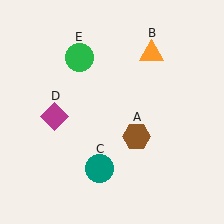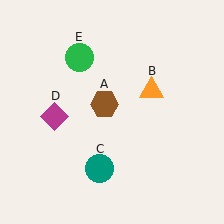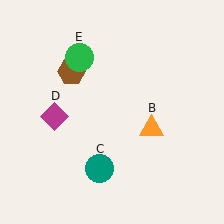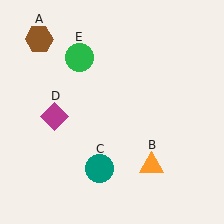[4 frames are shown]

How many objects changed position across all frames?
2 objects changed position: brown hexagon (object A), orange triangle (object B).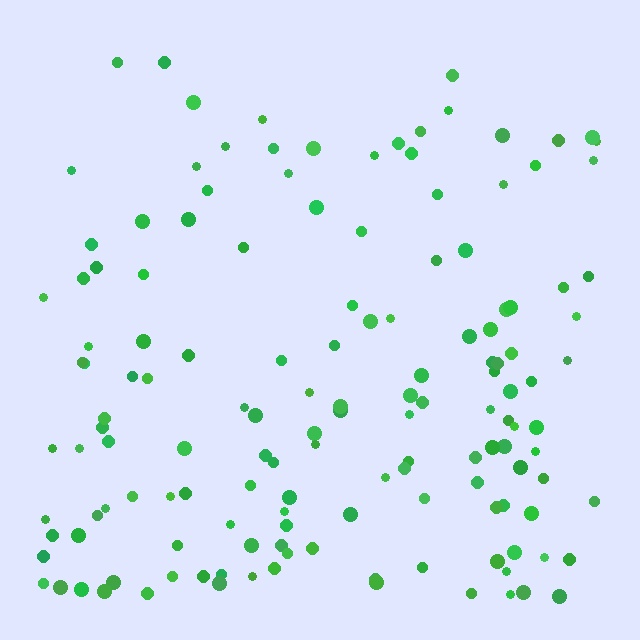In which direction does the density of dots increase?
From top to bottom, with the bottom side densest.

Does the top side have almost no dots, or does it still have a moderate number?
Still a moderate number, just noticeably fewer than the bottom.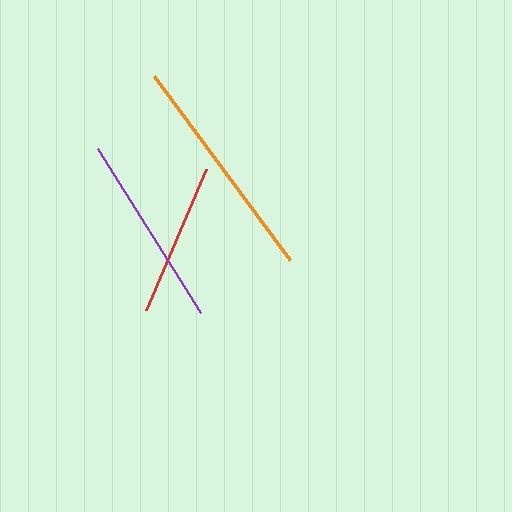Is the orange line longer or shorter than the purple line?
The orange line is longer than the purple line.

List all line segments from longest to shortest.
From longest to shortest: orange, purple, red.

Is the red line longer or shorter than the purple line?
The purple line is longer than the red line.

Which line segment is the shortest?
The red line is the shortest at approximately 153 pixels.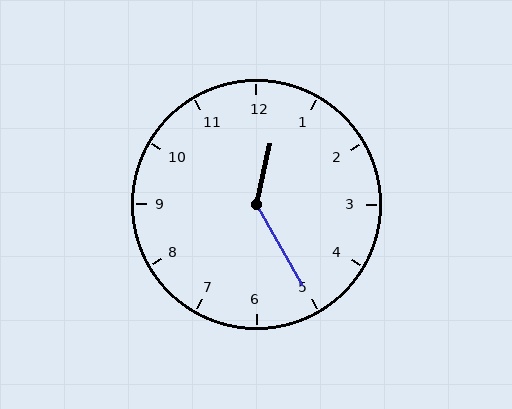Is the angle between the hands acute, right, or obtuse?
It is obtuse.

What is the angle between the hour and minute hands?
Approximately 138 degrees.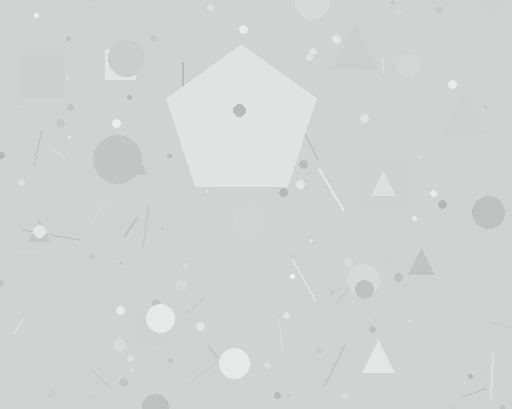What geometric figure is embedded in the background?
A pentagon is embedded in the background.